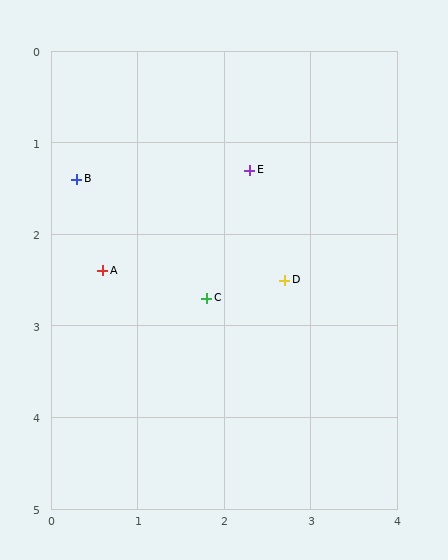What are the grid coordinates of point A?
Point A is at approximately (0.6, 2.4).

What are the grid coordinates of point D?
Point D is at approximately (2.7, 2.5).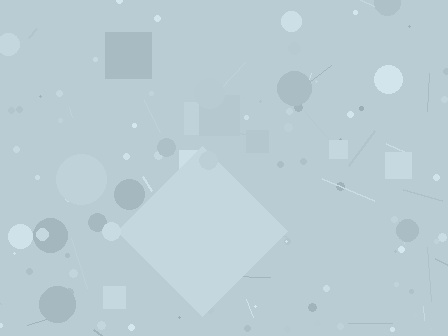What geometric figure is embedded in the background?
A diamond is embedded in the background.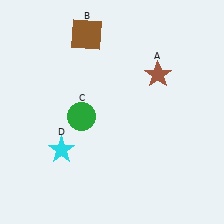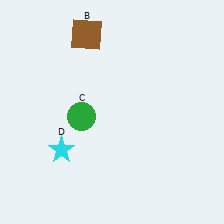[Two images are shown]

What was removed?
The brown star (A) was removed in Image 2.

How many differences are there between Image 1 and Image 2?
There is 1 difference between the two images.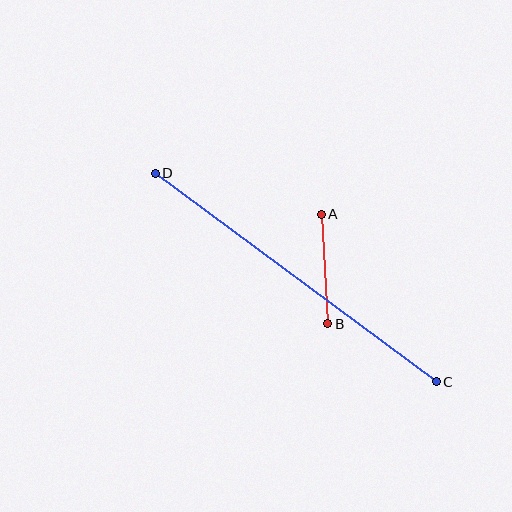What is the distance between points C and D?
The distance is approximately 350 pixels.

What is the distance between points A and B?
The distance is approximately 110 pixels.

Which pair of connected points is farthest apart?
Points C and D are farthest apart.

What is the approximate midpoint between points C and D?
The midpoint is at approximately (296, 278) pixels.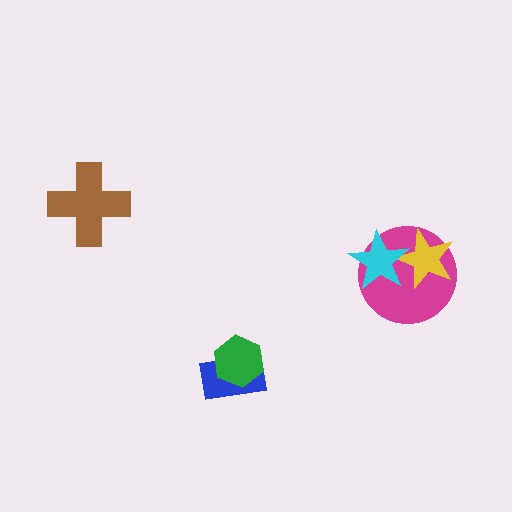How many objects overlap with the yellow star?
2 objects overlap with the yellow star.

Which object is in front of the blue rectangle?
The green hexagon is in front of the blue rectangle.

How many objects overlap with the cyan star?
2 objects overlap with the cyan star.